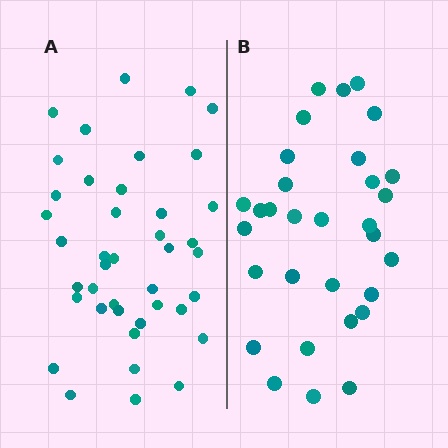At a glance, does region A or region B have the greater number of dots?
Region A (the left region) has more dots.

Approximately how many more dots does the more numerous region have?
Region A has roughly 10 or so more dots than region B.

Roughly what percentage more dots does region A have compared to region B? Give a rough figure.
About 30% more.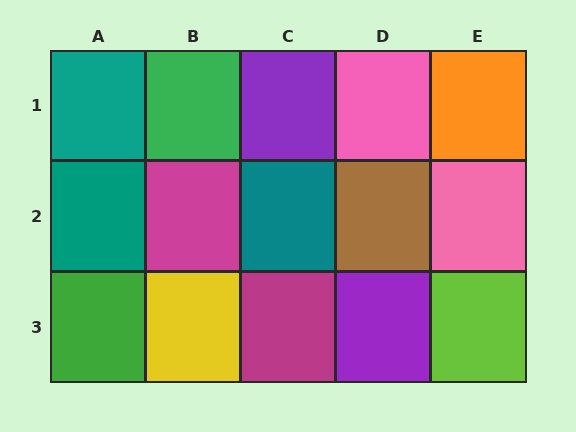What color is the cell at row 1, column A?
Teal.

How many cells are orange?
1 cell is orange.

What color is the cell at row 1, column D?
Pink.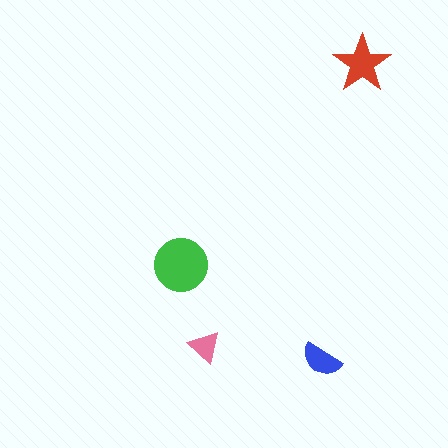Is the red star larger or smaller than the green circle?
Smaller.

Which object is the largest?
The green circle.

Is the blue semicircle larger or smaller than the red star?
Smaller.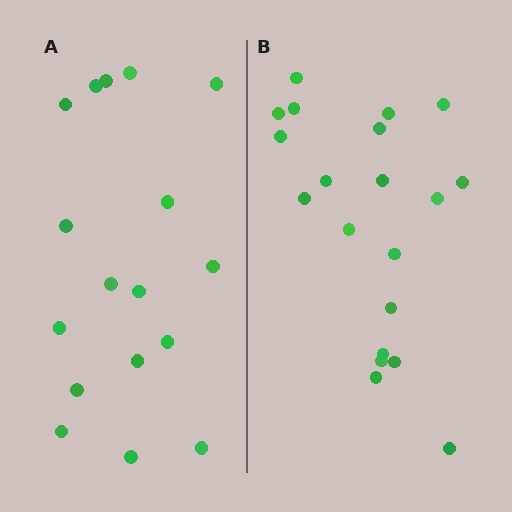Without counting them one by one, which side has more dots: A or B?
Region B (the right region) has more dots.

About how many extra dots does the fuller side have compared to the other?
Region B has just a few more — roughly 2 or 3 more dots than region A.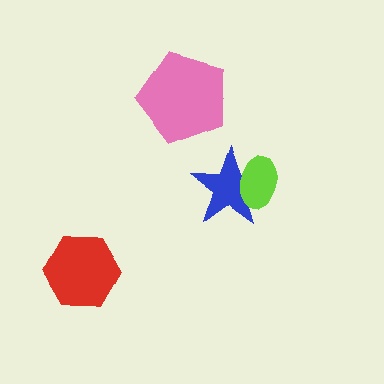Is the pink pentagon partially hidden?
No, no other shape covers it.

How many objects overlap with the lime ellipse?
1 object overlaps with the lime ellipse.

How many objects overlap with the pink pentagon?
0 objects overlap with the pink pentagon.